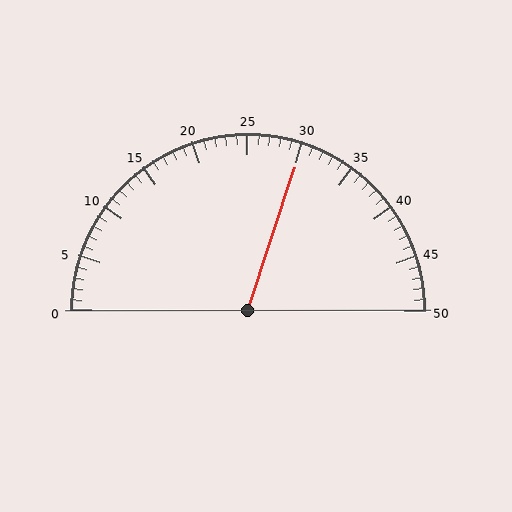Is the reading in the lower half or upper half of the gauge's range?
The reading is in the upper half of the range (0 to 50).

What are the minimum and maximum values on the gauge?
The gauge ranges from 0 to 50.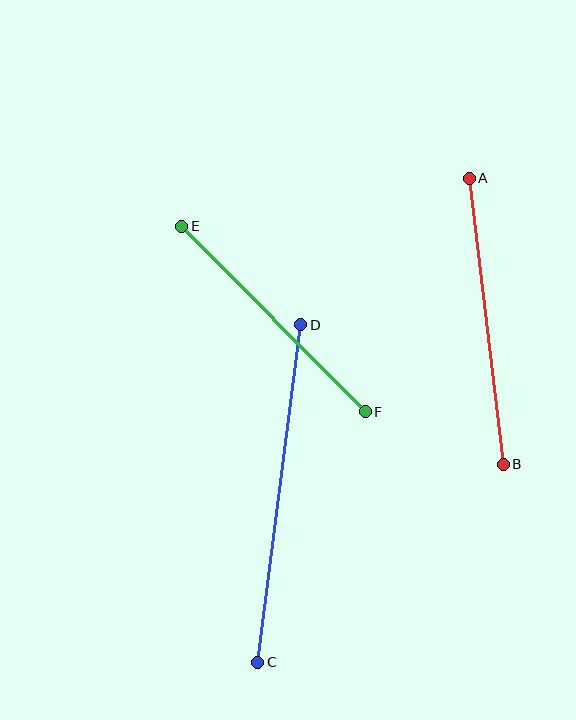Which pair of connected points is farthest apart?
Points C and D are farthest apart.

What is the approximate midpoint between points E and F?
The midpoint is at approximately (274, 319) pixels.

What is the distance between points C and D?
The distance is approximately 341 pixels.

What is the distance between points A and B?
The distance is approximately 288 pixels.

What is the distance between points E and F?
The distance is approximately 261 pixels.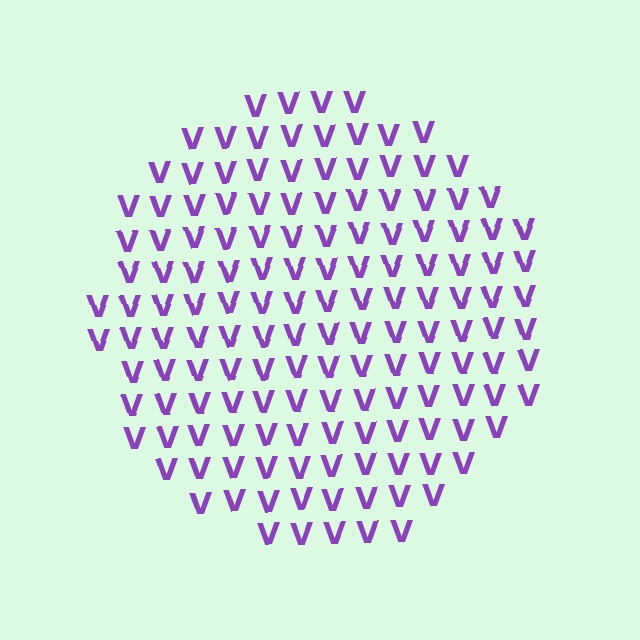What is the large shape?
The large shape is a circle.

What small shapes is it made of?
It is made of small letter V's.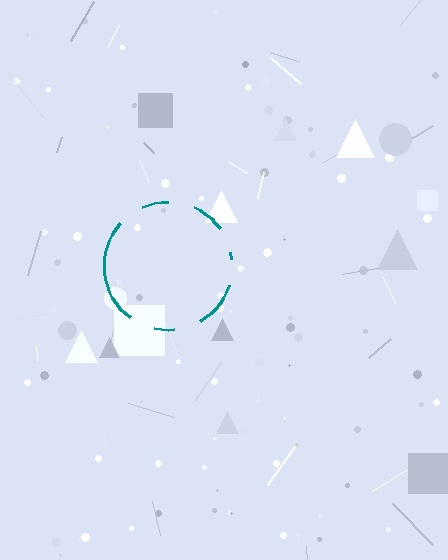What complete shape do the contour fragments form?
The contour fragments form a circle.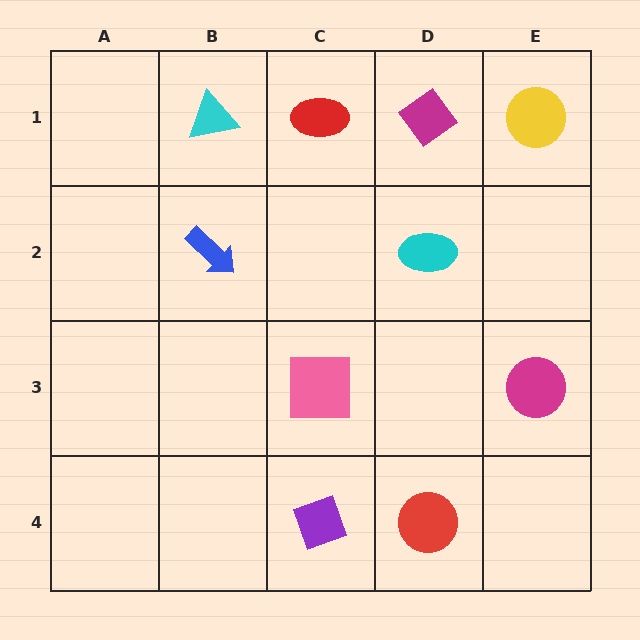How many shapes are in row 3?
2 shapes.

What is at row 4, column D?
A red circle.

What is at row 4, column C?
A purple diamond.